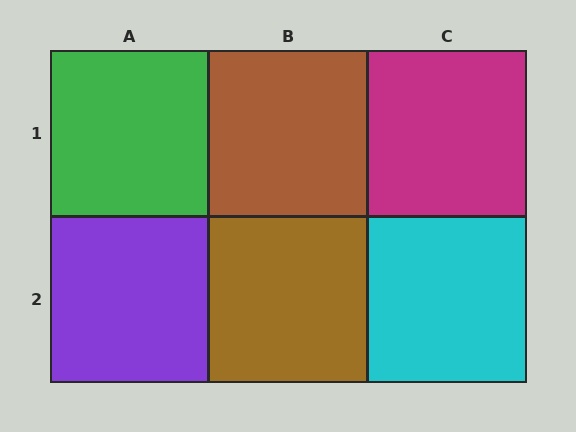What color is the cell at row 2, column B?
Brown.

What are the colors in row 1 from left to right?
Green, brown, magenta.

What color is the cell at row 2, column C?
Cyan.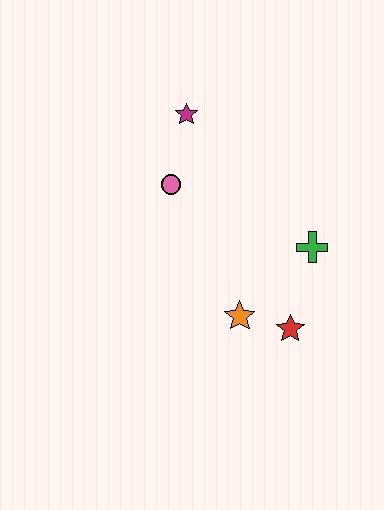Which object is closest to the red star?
The orange star is closest to the red star.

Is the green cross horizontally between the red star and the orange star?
No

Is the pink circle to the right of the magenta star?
No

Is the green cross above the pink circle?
No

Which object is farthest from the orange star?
The magenta star is farthest from the orange star.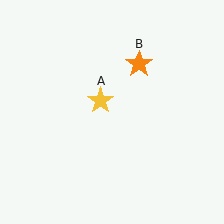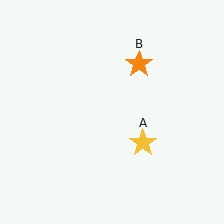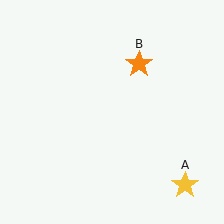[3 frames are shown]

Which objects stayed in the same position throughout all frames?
Orange star (object B) remained stationary.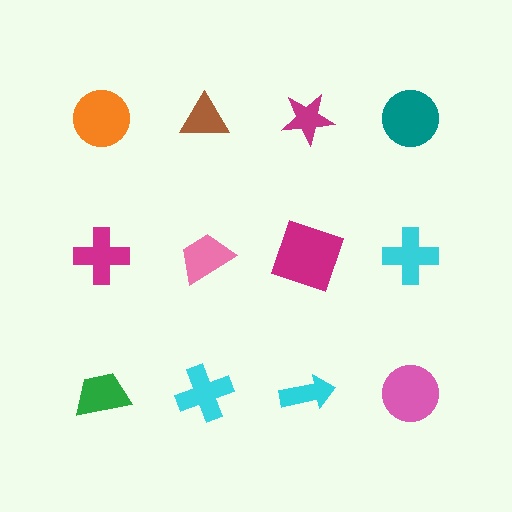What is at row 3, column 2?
A cyan cross.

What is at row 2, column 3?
A magenta square.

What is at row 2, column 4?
A cyan cross.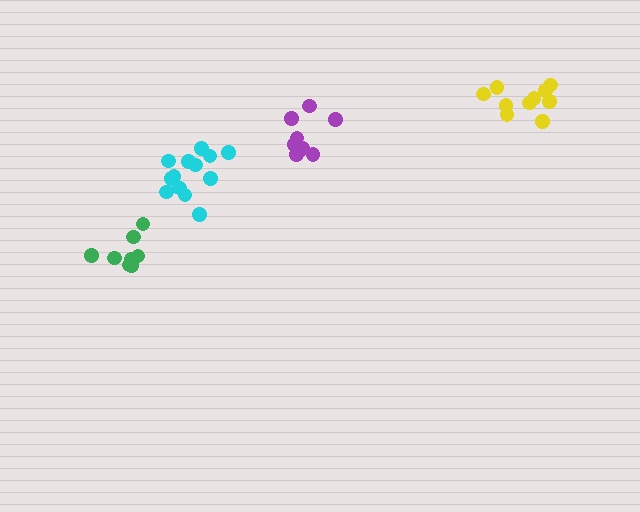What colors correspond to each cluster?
The clusters are colored: purple, green, yellow, cyan.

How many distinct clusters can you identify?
There are 4 distinct clusters.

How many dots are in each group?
Group 1: 8 dots, Group 2: 8 dots, Group 3: 10 dots, Group 4: 13 dots (39 total).